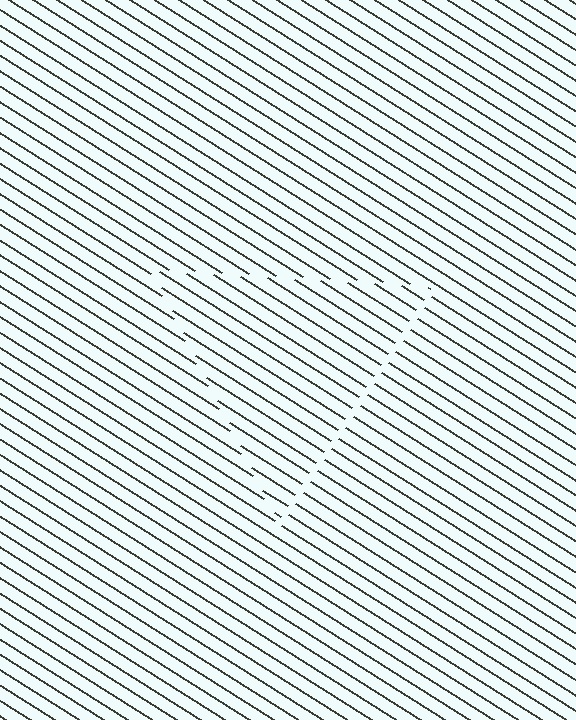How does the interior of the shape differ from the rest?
The interior of the shape contains the same grating, shifted by half a period — the contour is defined by the phase discontinuity where line-ends from the inner and outer gratings abut.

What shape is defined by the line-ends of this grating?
An illusory triangle. The interior of the shape contains the same grating, shifted by half a period — the contour is defined by the phase discontinuity where line-ends from the inner and outer gratings abut.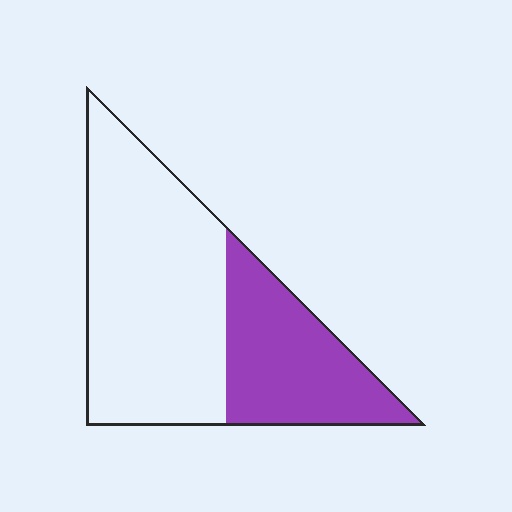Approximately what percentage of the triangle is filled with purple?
Approximately 35%.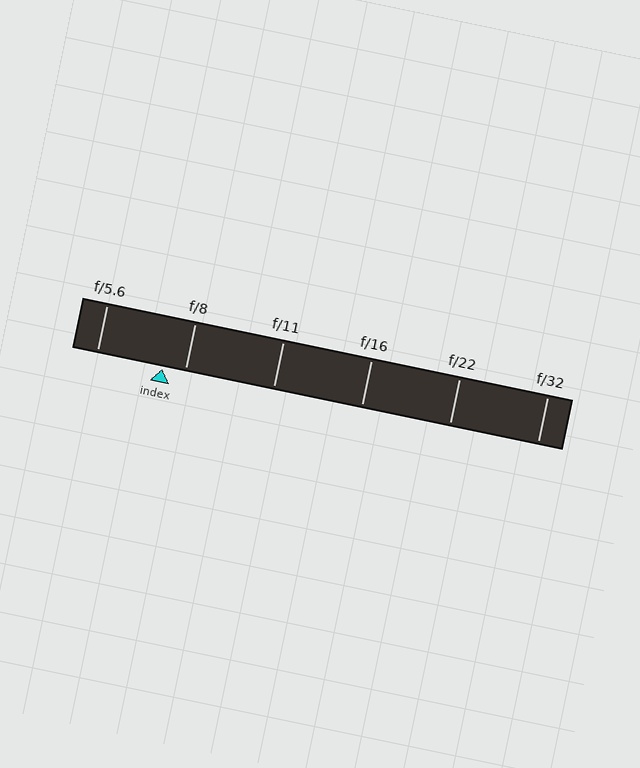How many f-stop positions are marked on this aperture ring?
There are 6 f-stop positions marked.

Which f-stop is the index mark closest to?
The index mark is closest to f/8.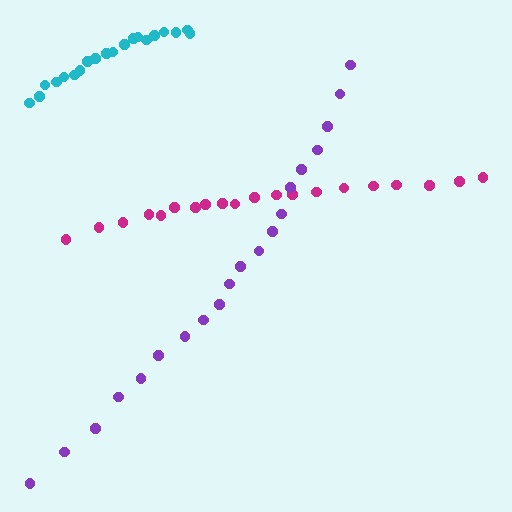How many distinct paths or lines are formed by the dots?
There are 3 distinct paths.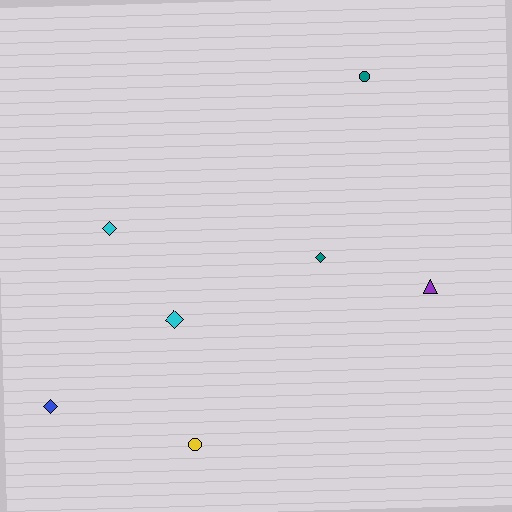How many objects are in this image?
There are 7 objects.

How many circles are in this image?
There are 2 circles.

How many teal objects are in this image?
There are 2 teal objects.